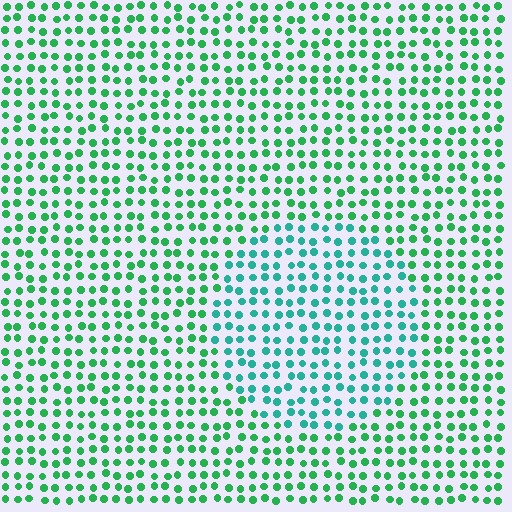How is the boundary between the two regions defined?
The boundary is defined purely by a slight shift in hue (about 32 degrees). Spacing, size, and orientation are identical on both sides.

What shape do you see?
I see a circle.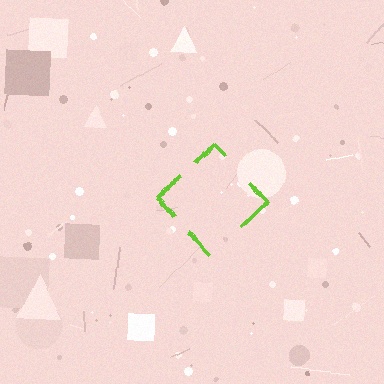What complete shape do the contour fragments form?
The contour fragments form a diamond.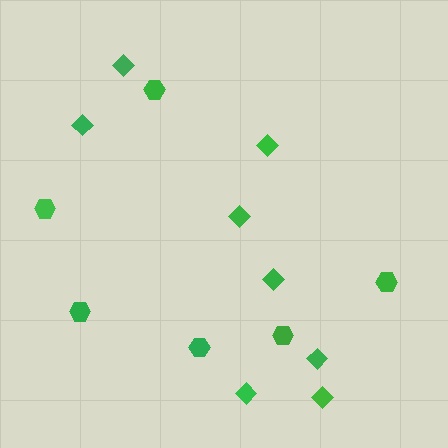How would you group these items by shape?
There are 2 groups: one group of diamonds (8) and one group of hexagons (6).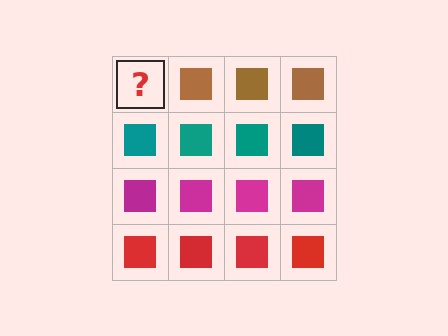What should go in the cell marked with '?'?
The missing cell should contain a brown square.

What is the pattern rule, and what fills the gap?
The rule is that each row has a consistent color. The gap should be filled with a brown square.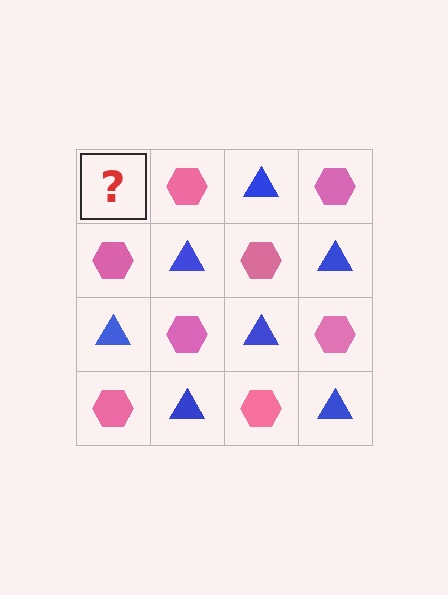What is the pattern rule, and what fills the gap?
The rule is that it alternates blue triangle and pink hexagon in a checkerboard pattern. The gap should be filled with a blue triangle.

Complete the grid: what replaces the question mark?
The question mark should be replaced with a blue triangle.